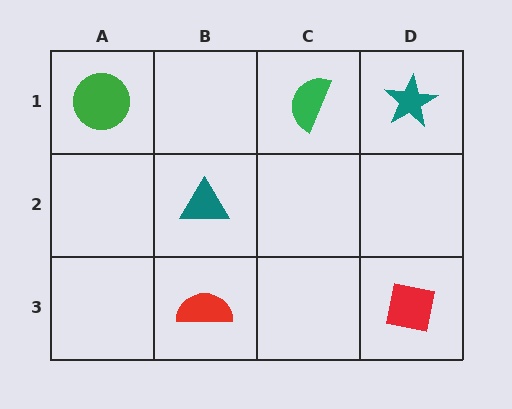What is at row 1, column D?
A teal star.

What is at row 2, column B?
A teal triangle.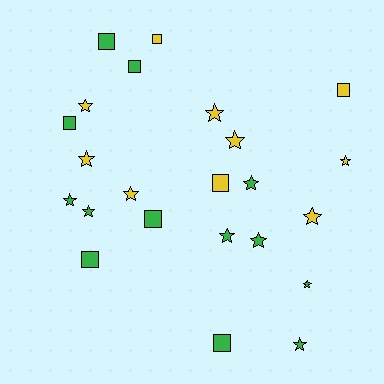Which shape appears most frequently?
Star, with 14 objects.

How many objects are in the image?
There are 23 objects.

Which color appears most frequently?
Green, with 13 objects.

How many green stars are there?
There are 7 green stars.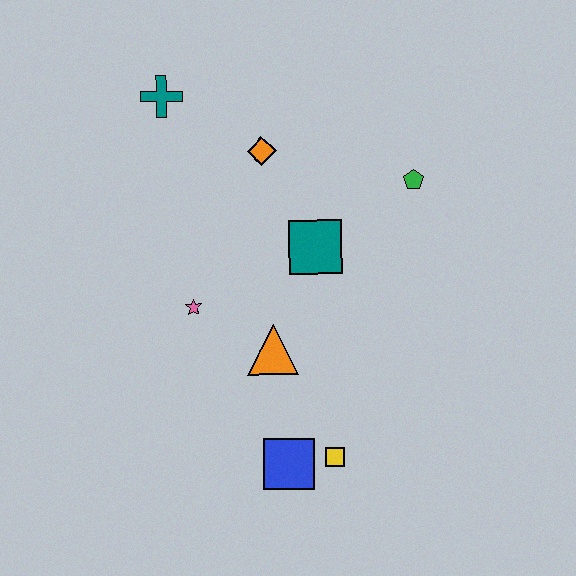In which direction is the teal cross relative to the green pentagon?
The teal cross is to the left of the green pentagon.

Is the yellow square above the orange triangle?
No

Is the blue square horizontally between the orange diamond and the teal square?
Yes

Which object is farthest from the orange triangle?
The teal cross is farthest from the orange triangle.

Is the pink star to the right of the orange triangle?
No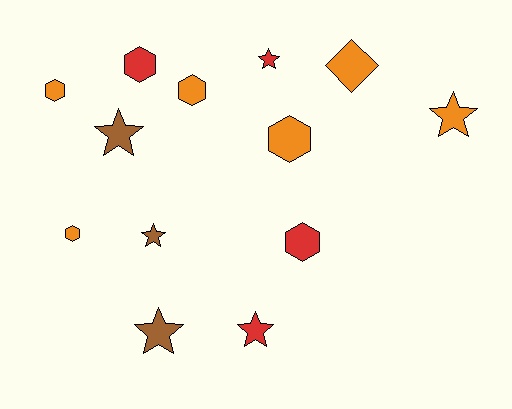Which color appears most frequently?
Orange, with 6 objects.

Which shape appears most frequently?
Star, with 6 objects.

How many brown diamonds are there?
There are no brown diamonds.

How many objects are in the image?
There are 13 objects.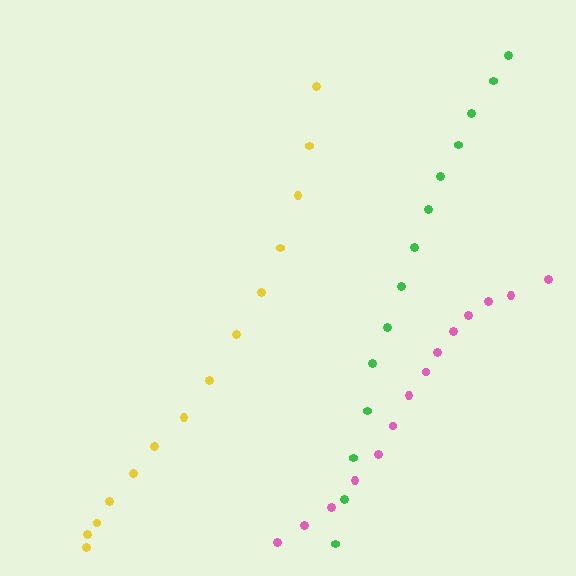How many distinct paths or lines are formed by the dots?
There are 3 distinct paths.